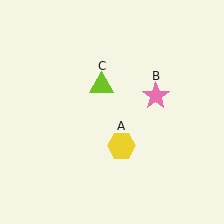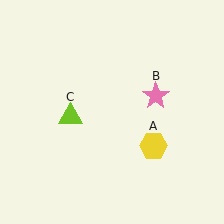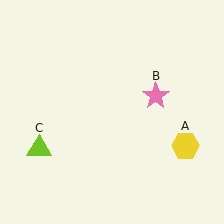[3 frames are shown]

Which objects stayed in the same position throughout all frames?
Pink star (object B) remained stationary.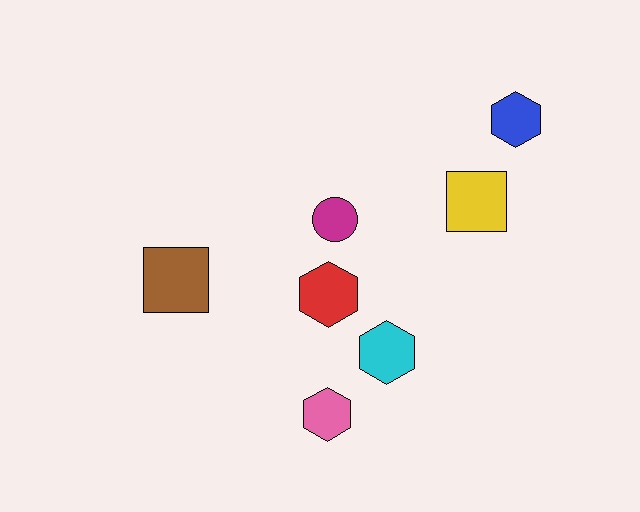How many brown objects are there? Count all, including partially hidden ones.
There is 1 brown object.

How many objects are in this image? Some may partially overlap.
There are 7 objects.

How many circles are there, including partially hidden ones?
There is 1 circle.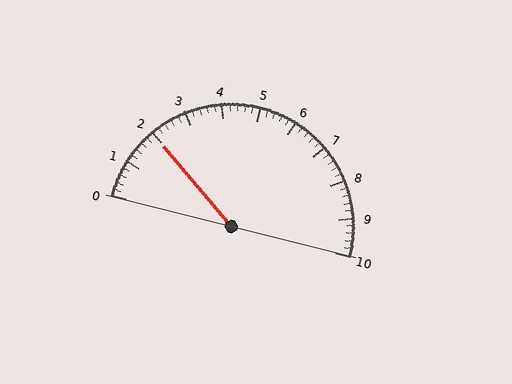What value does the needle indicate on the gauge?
The needle indicates approximately 2.0.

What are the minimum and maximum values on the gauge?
The gauge ranges from 0 to 10.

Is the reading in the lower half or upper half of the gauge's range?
The reading is in the lower half of the range (0 to 10).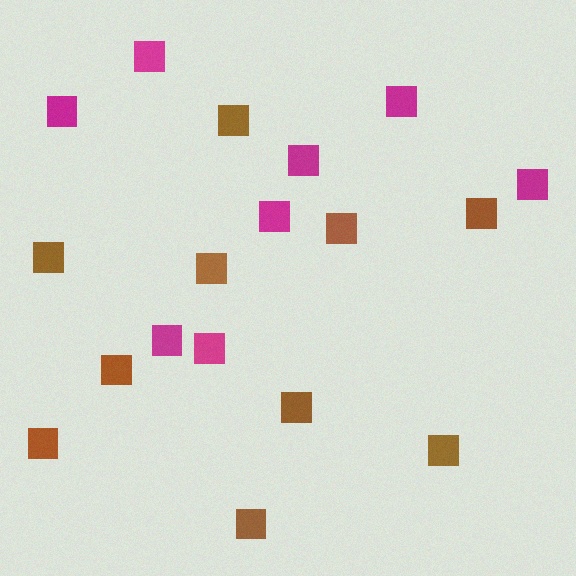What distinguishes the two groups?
There are 2 groups: one group of brown squares (10) and one group of magenta squares (8).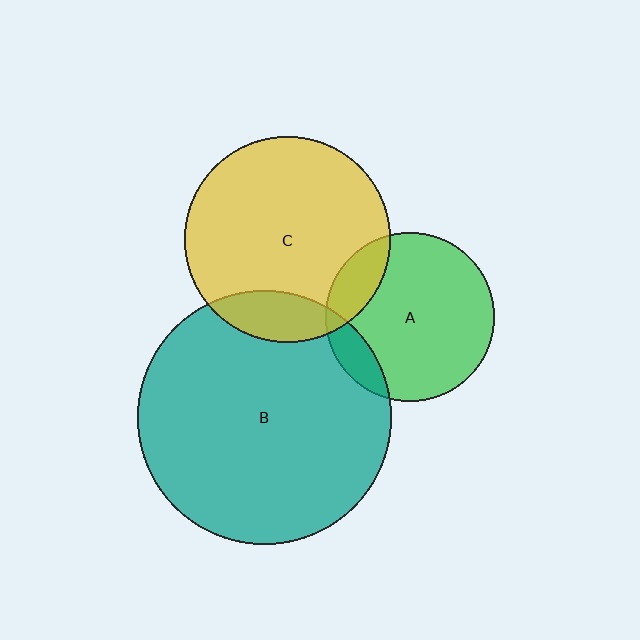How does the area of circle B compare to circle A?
Approximately 2.3 times.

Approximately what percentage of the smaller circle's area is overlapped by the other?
Approximately 10%.